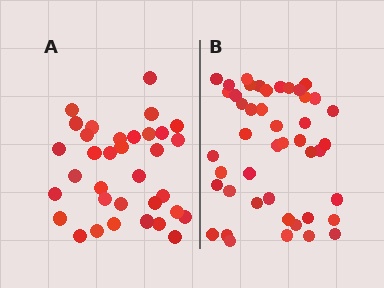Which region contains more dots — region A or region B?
Region B (the right region) has more dots.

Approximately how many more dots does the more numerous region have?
Region B has roughly 12 or so more dots than region A.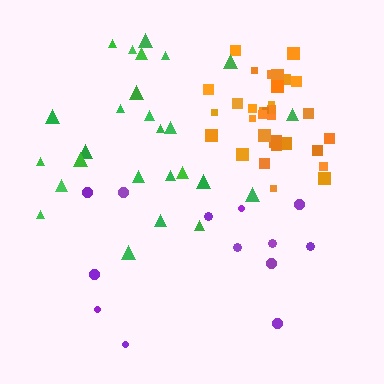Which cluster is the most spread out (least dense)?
Purple.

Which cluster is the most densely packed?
Orange.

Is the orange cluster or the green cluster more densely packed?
Orange.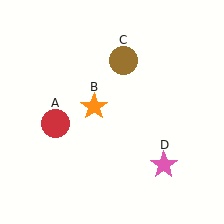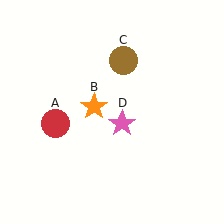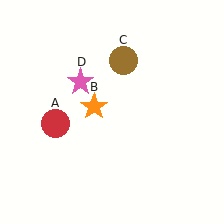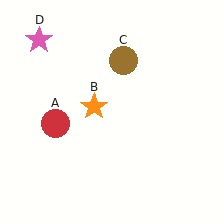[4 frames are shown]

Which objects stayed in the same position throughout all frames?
Red circle (object A) and orange star (object B) and brown circle (object C) remained stationary.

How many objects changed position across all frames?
1 object changed position: pink star (object D).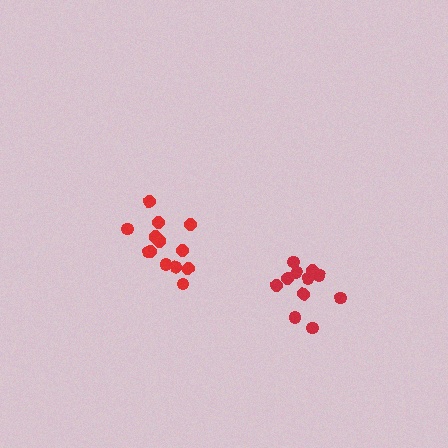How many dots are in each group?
Group 1: 11 dots, Group 2: 13 dots (24 total).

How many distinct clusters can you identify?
There are 2 distinct clusters.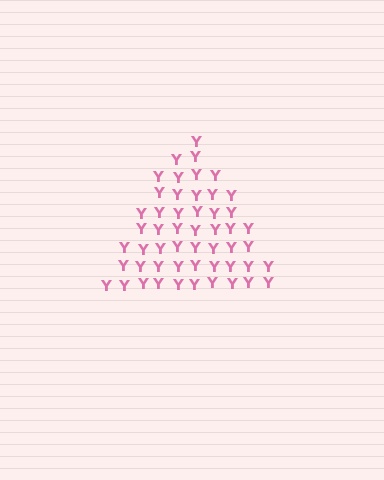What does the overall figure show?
The overall figure shows a triangle.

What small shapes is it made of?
It is made of small letter Y's.